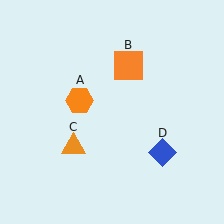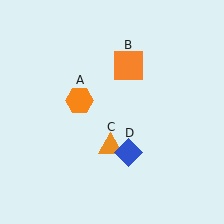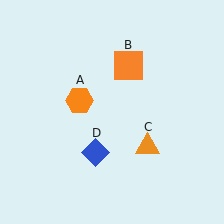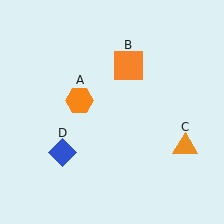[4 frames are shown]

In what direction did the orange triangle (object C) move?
The orange triangle (object C) moved right.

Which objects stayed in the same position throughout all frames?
Orange hexagon (object A) and orange square (object B) remained stationary.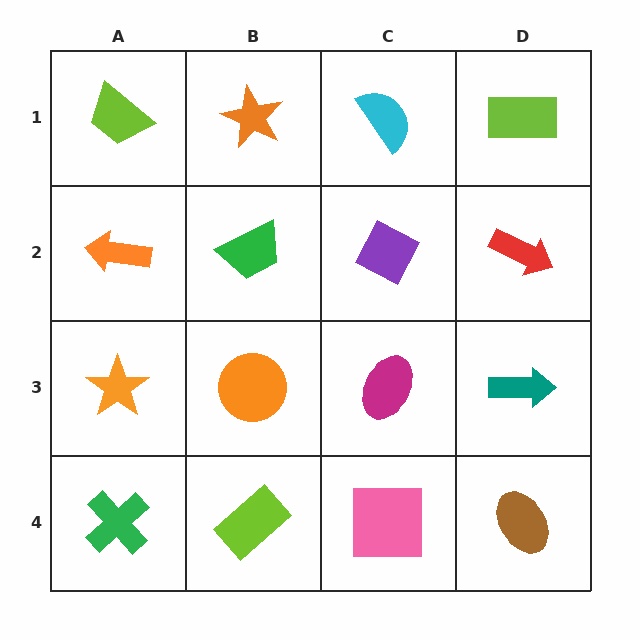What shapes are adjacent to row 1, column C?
A purple diamond (row 2, column C), an orange star (row 1, column B), a lime rectangle (row 1, column D).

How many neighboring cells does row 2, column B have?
4.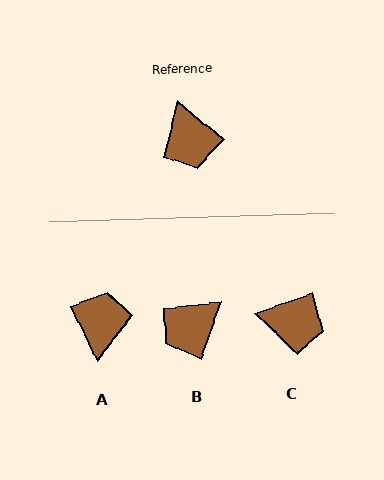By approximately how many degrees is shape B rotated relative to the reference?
Approximately 69 degrees clockwise.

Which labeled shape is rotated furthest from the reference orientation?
A, about 156 degrees away.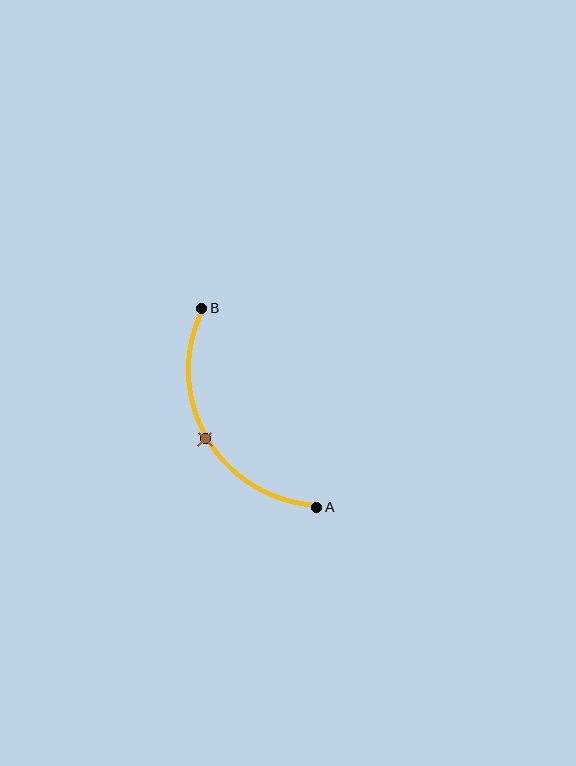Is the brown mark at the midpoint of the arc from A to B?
Yes. The brown mark lies on the arc at equal arc-length from both A and B — it is the arc midpoint.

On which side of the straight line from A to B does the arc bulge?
The arc bulges to the left of the straight line connecting A and B.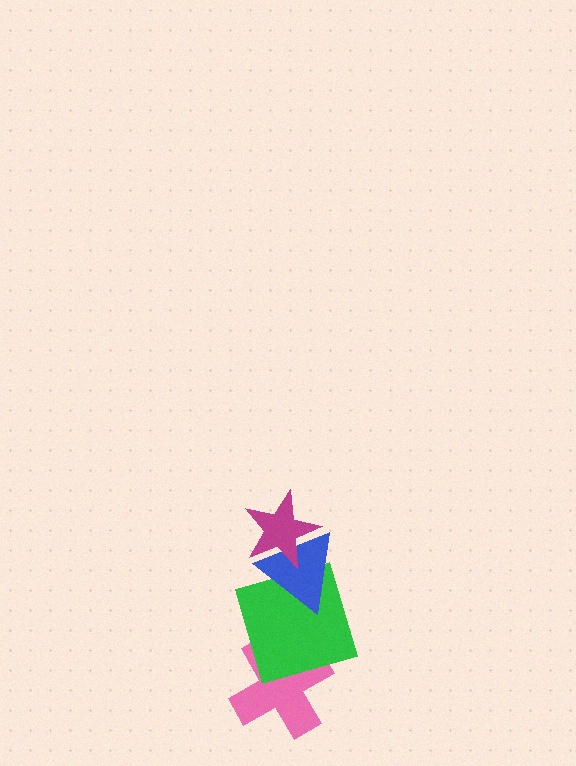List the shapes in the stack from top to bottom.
From top to bottom: the magenta star, the blue triangle, the green square, the pink cross.